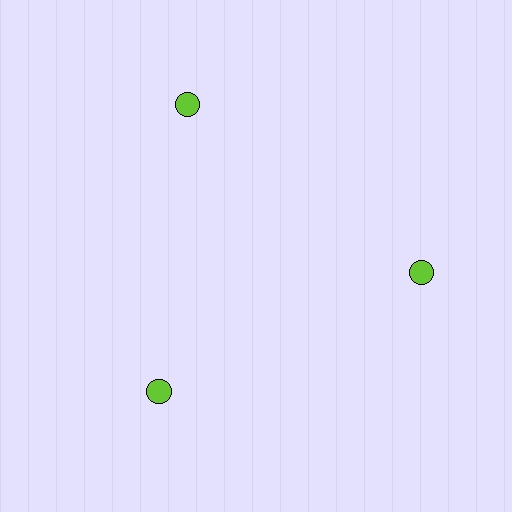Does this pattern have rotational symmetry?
Yes, this pattern has 3-fold rotational symmetry. It looks the same after rotating 120 degrees around the center.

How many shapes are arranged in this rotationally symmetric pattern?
There are 3 shapes, arranged in 3 groups of 1.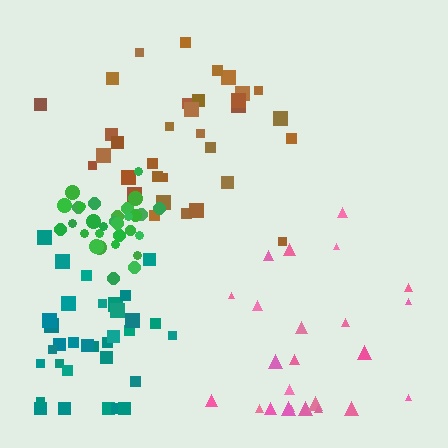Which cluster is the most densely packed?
Green.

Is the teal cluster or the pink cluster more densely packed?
Teal.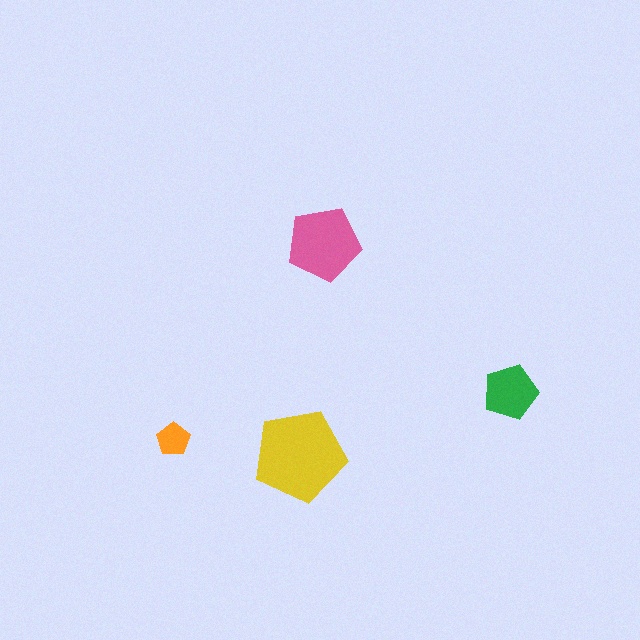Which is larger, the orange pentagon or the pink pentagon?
The pink one.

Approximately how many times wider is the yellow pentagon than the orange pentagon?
About 3 times wider.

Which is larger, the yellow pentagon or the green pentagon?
The yellow one.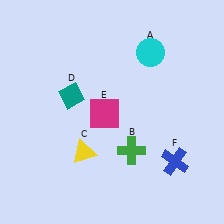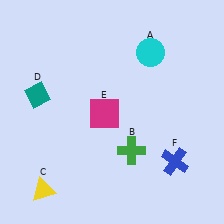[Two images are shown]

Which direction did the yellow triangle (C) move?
The yellow triangle (C) moved left.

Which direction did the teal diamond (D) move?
The teal diamond (D) moved left.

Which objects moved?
The objects that moved are: the yellow triangle (C), the teal diamond (D).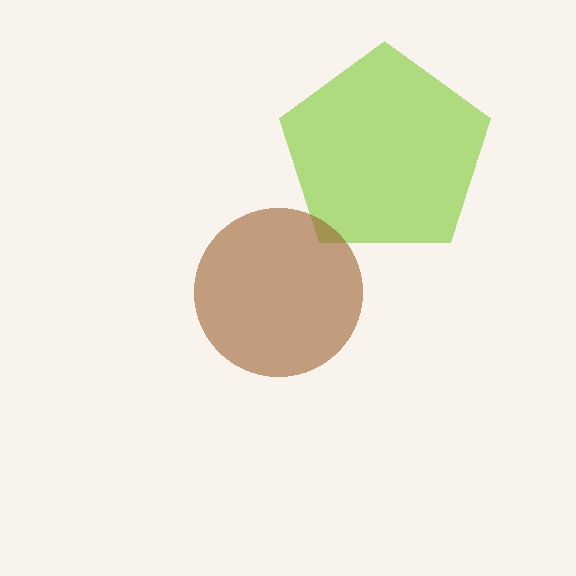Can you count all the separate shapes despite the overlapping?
Yes, there are 2 separate shapes.